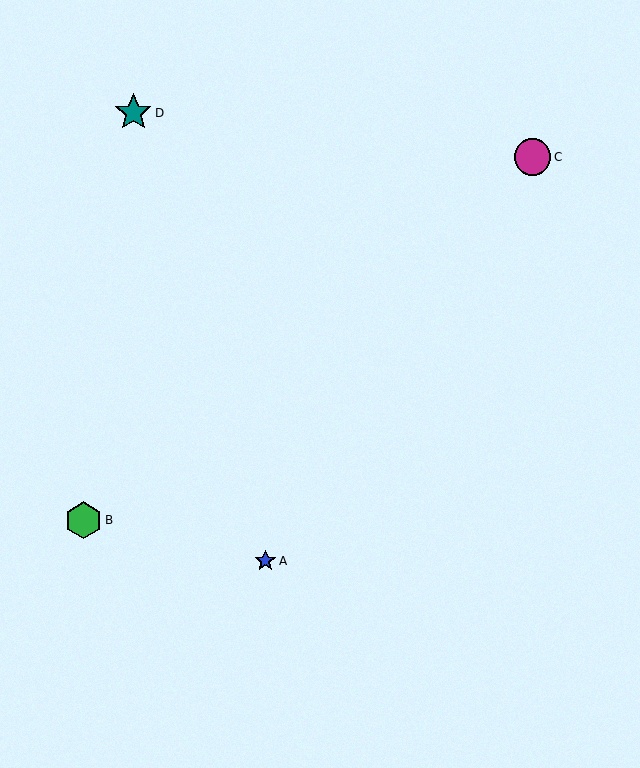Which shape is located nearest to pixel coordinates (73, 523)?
The green hexagon (labeled B) at (83, 520) is nearest to that location.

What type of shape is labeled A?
Shape A is a blue star.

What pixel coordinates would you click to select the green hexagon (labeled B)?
Click at (83, 520) to select the green hexagon B.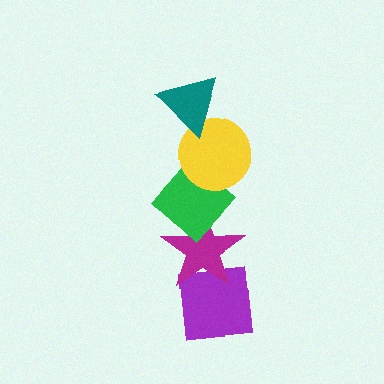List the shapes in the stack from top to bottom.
From top to bottom: the teal triangle, the yellow circle, the green diamond, the magenta star, the purple square.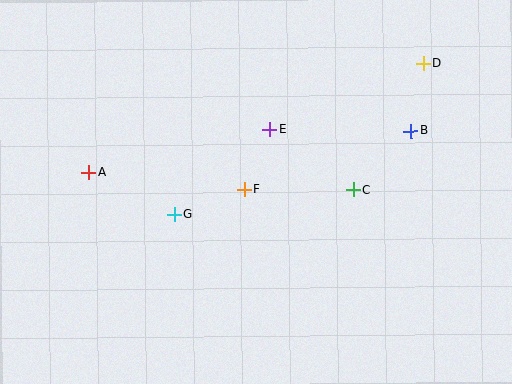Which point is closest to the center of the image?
Point F at (244, 189) is closest to the center.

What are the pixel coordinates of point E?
Point E is at (270, 129).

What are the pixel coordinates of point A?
Point A is at (89, 172).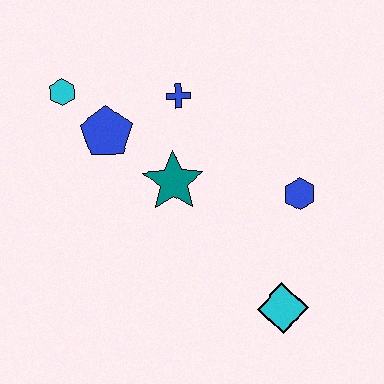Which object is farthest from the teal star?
The cyan diamond is farthest from the teal star.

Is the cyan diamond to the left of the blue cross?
No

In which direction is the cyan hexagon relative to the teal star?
The cyan hexagon is to the left of the teal star.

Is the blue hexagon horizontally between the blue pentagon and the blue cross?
No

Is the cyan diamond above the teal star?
No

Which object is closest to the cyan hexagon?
The blue pentagon is closest to the cyan hexagon.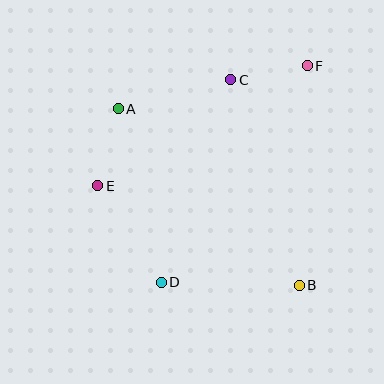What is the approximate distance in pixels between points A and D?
The distance between A and D is approximately 179 pixels.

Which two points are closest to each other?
Points C and F are closest to each other.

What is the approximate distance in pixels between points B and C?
The distance between B and C is approximately 217 pixels.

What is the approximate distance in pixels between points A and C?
The distance between A and C is approximately 116 pixels.